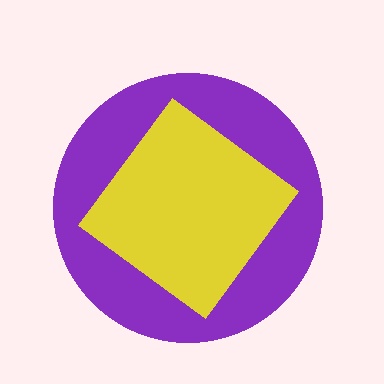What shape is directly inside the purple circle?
The yellow diamond.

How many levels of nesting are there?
2.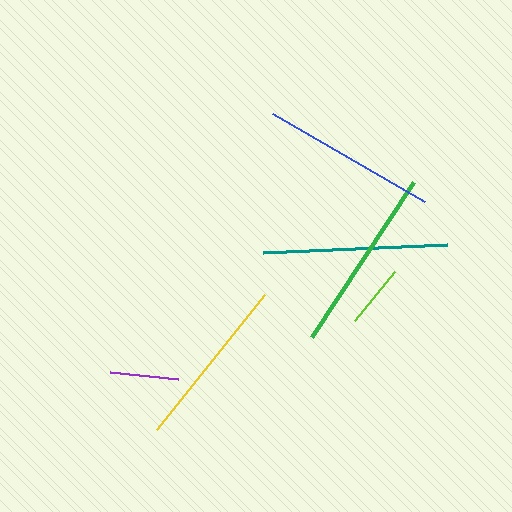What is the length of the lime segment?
The lime segment is approximately 63 pixels long.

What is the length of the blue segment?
The blue segment is approximately 177 pixels long.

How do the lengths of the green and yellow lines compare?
The green and yellow lines are approximately the same length.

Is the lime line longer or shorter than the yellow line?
The yellow line is longer than the lime line.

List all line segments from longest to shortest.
From longest to shortest: green, teal, blue, yellow, purple, lime.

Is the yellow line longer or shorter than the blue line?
The blue line is longer than the yellow line.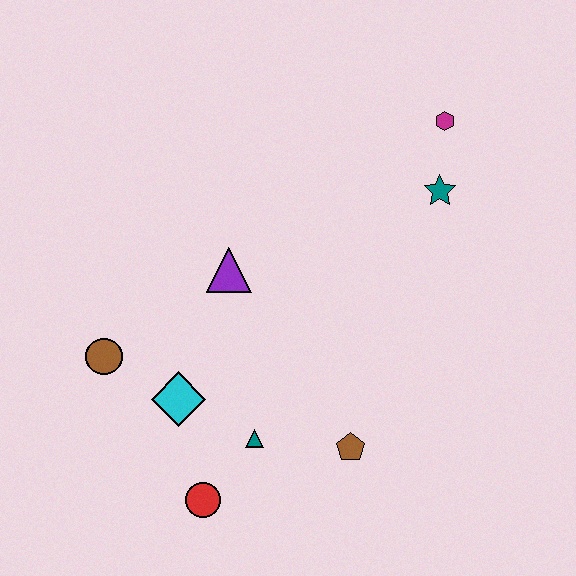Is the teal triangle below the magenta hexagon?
Yes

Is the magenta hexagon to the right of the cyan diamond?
Yes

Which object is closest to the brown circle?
The cyan diamond is closest to the brown circle.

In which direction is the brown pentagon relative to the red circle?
The brown pentagon is to the right of the red circle.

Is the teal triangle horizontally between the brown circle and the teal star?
Yes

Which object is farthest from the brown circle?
The magenta hexagon is farthest from the brown circle.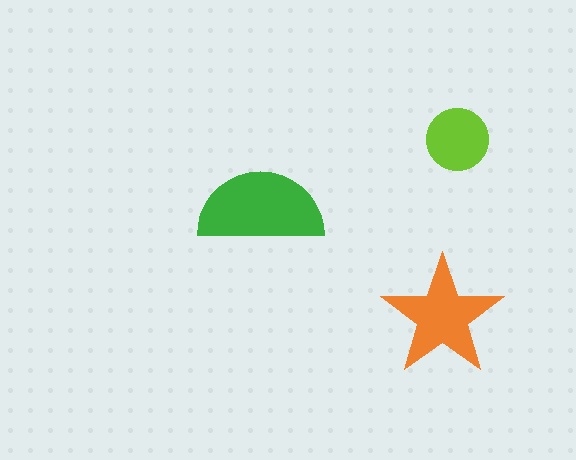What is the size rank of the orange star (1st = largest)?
2nd.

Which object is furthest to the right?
The lime circle is rightmost.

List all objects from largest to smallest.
The green semicircle, the orange star, the lime circle.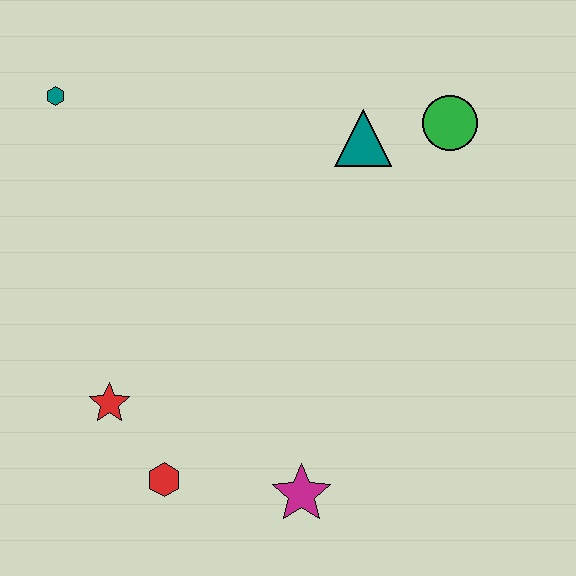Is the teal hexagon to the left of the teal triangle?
Yes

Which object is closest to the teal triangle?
The green circle is closest to the teal triangle.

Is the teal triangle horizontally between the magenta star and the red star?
No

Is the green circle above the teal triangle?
Yes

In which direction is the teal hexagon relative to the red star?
The teal hexagon is above the red star.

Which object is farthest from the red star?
The green circle is farthest from the red star.